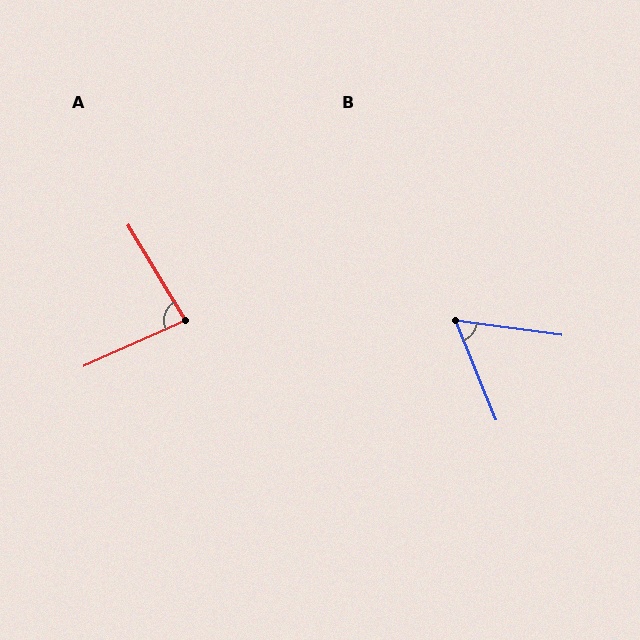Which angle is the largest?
A, at approximately 83 degrees.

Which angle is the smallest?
B, at approximately 60 degrees.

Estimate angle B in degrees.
Approximately 60 degrees.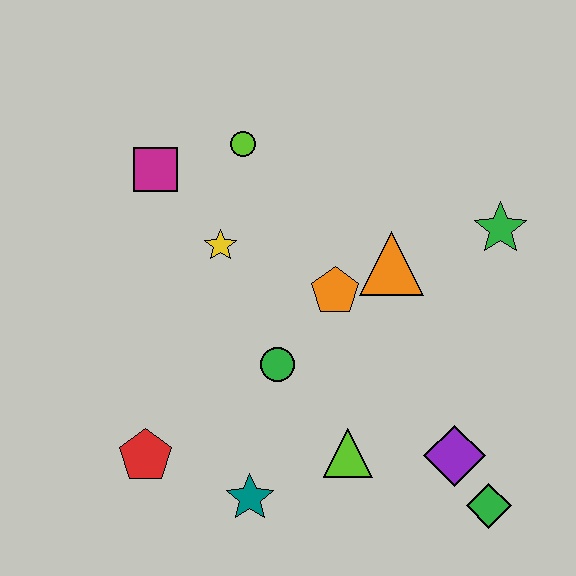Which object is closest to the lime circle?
The magenta square is closest to the lime circle.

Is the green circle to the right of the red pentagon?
Yes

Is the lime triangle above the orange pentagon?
No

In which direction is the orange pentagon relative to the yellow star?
The orange pentagon is to the right of the yellow star.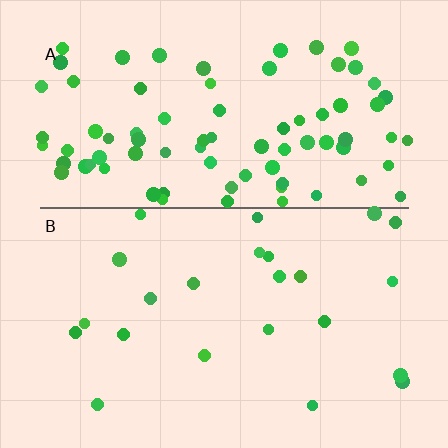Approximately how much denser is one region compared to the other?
Approximately 3.6× — region A over region B.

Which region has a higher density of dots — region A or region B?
A (the top).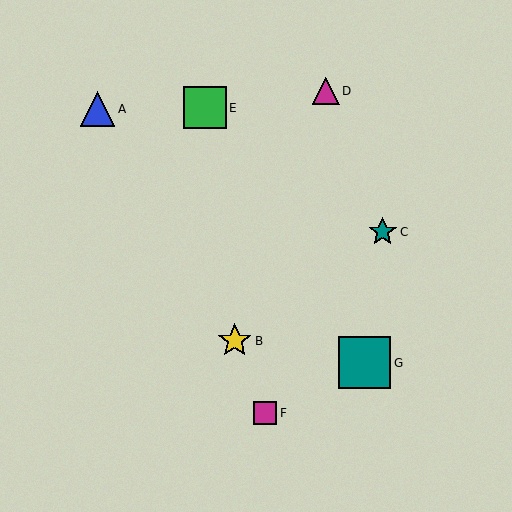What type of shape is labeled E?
Shape E is a green square.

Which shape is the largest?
The teal square (labeled G) is the largest.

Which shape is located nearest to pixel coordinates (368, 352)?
The teal square (labeled G) at (364, 363) is nearest to that location.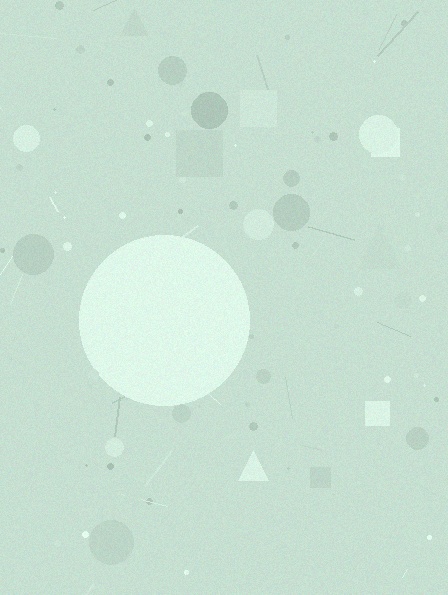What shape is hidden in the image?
A circle is hidden in the image.